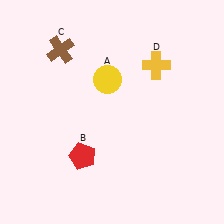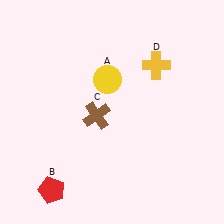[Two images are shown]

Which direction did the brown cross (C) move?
The brown cross (C) moved down.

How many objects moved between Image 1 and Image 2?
2 objects moved between the two images.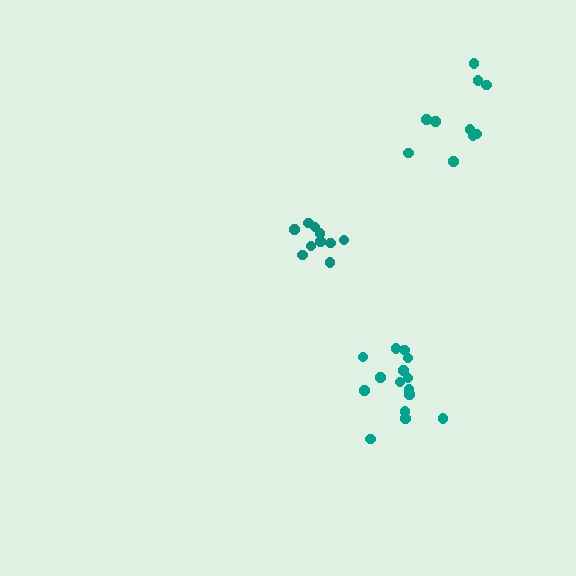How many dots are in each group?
Group 1: 10 dots, Group 2: 15 dots, Group 3: 10 dots (35 total).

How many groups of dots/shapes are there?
There are 3 groups.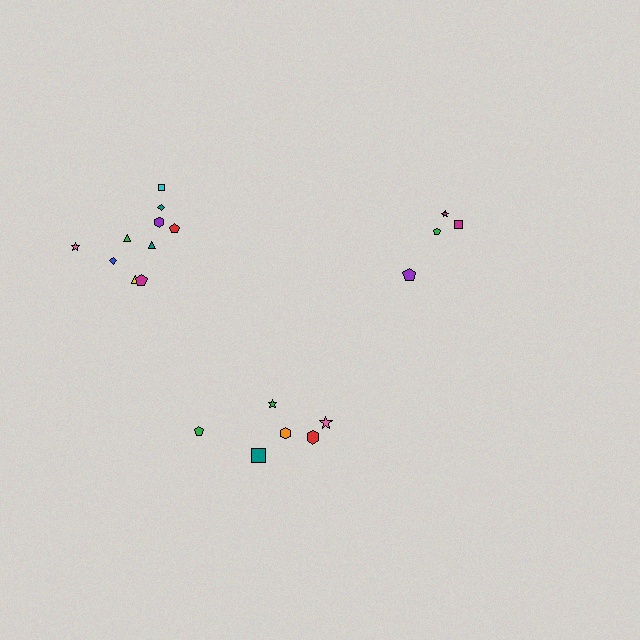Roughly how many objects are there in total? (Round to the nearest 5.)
Roughly 20 objects in total.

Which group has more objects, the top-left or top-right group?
The top-left group.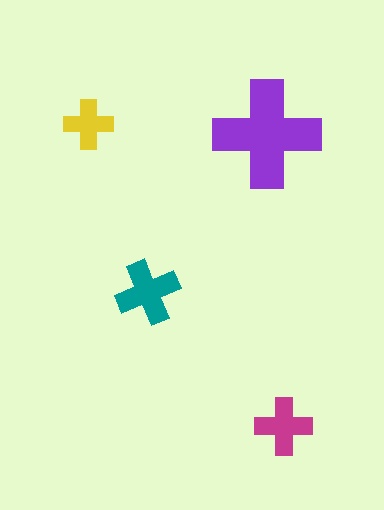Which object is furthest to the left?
The yellow cross is leftmost.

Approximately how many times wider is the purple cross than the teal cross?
About 1.5 times wider.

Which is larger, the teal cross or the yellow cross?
The teal one.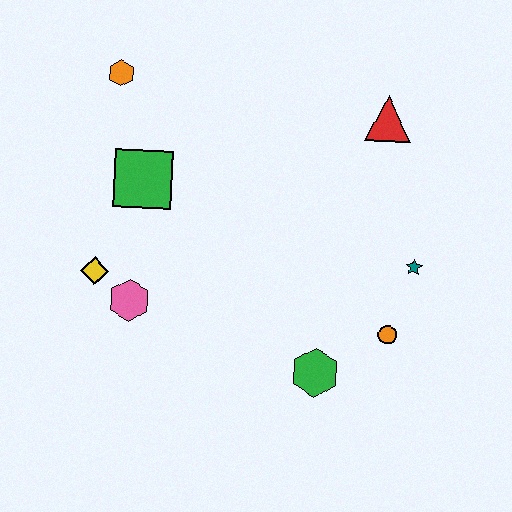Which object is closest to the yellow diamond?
The pink hexagon is closest to the yellow diamond.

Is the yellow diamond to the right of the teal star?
No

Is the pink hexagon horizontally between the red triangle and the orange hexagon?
Yes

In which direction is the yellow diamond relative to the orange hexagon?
The yellow diamond is below the orange hexagon.